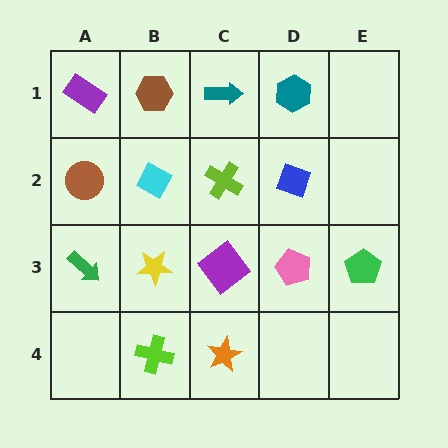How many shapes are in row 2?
4 shapes.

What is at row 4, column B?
A lime cross.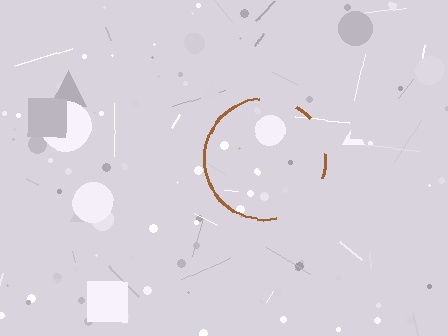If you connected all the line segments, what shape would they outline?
They would outline a circle.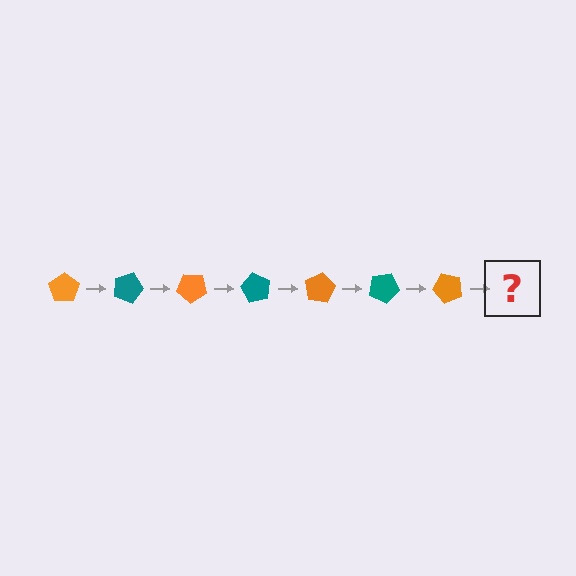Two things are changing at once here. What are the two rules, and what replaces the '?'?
The two rules are that it rotates 20 degrees each step and the color cycles through orange and teal. The '?' should be a teal pentagon, rotated 140 degrees from the start.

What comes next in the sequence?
The next element should be a teal pentagon, rotated 140 degrees from the start.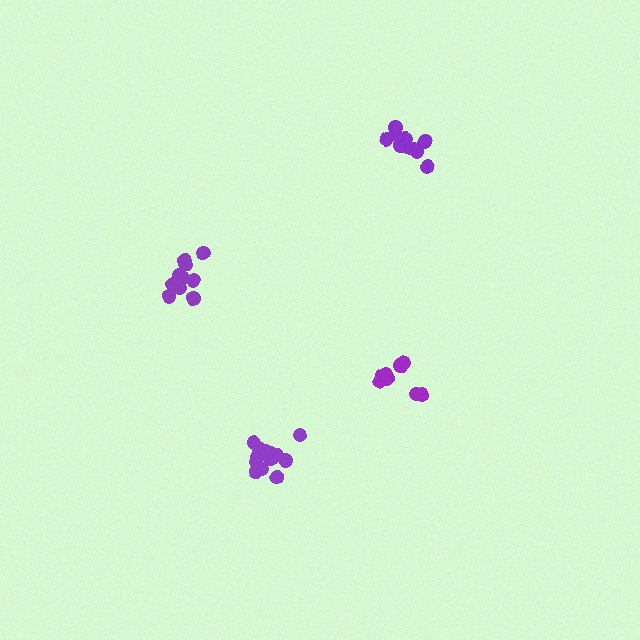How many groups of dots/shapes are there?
There are 4 groups.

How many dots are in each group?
Group 1: 8 dots, Group 2: 11 dots, Group 3: 11 dots, Group 4: 14 dots (44 total).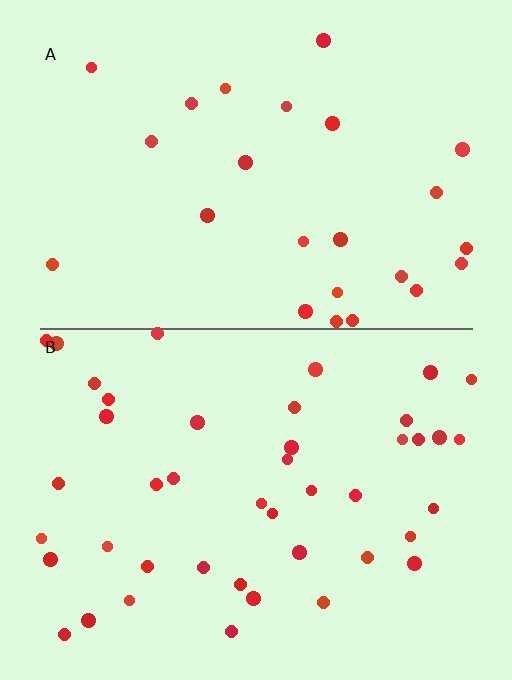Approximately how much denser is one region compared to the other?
Approximately 1.8× — region B over region A.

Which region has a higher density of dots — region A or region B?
B (the bottom).